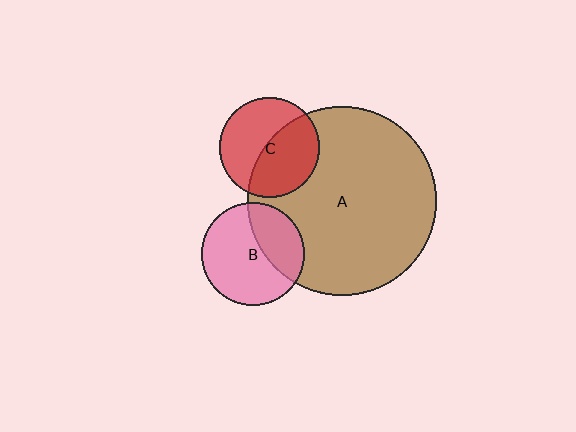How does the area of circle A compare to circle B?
Approximately 3.3 times.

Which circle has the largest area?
Circle A (brown).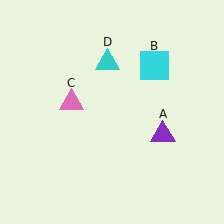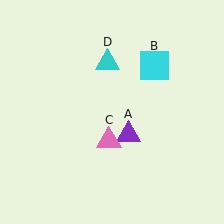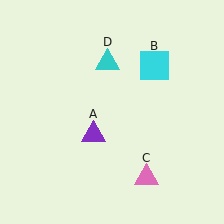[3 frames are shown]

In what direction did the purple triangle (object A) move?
The purple triangle (object A) moved left.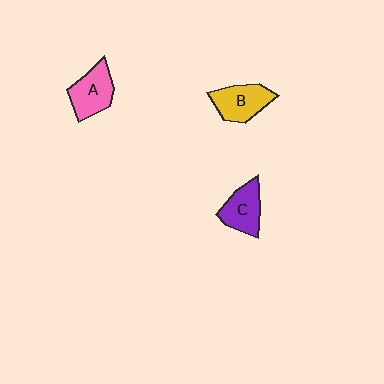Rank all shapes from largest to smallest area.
From largest to smallest: A (pink), B (yellow), C (purple).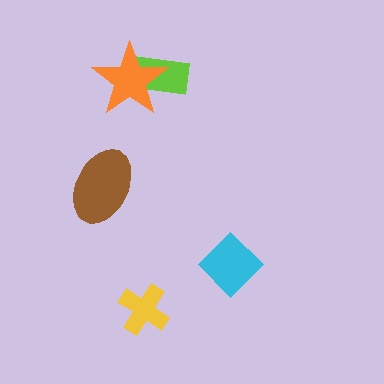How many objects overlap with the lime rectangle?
1 object overlaps with the lime rectangle.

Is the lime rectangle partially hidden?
Yes, it is partially covered by another shape.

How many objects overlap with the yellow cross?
0 objects overlap with the yellow cross.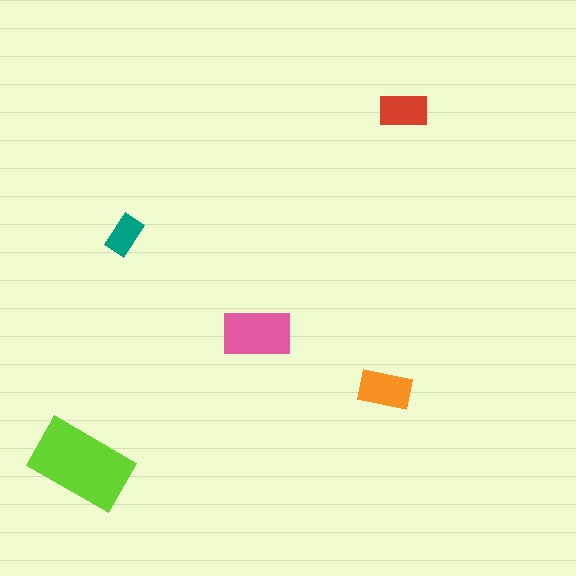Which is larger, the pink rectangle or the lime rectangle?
The lime one.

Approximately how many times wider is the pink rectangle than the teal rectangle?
About 1.5 times wider.